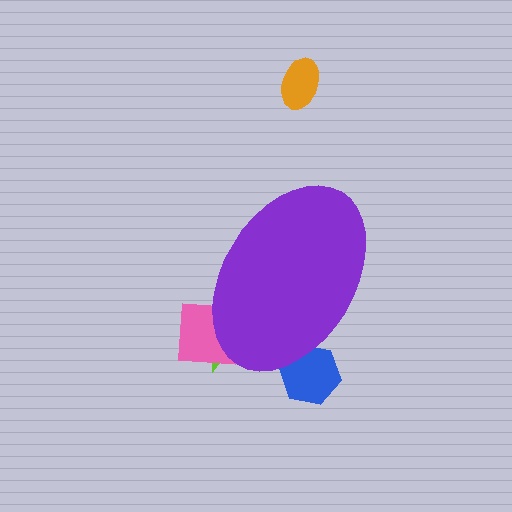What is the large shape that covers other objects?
A purple ellipse.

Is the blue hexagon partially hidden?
Yes, the blue hexagon is partially hidden behind the purple ellipse.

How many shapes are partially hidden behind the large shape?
3 shapes are partially hidden.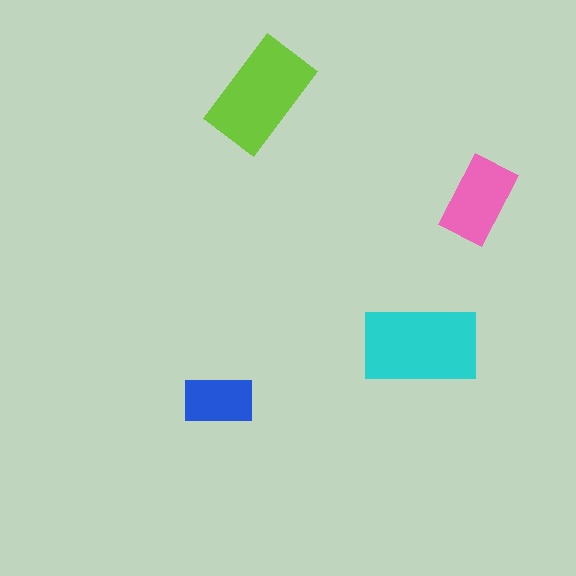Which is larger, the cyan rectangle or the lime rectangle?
The cyan one.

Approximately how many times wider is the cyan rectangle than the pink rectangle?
About 1.5 times wider.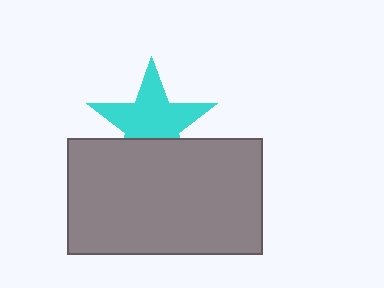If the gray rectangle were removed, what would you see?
You would see the complete cyan star.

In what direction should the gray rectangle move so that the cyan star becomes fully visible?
The gray rectangle should move down. That is the shortest direction to clear the overlap and leave the cyan star fully visible.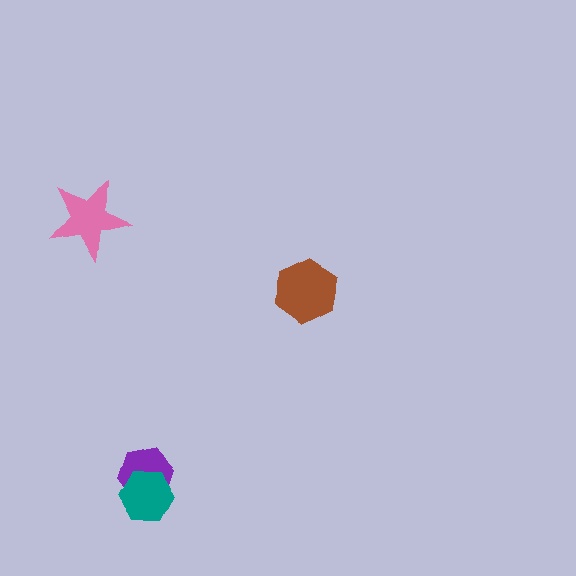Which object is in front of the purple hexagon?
The teal hexagon is in front of the purple hexagon.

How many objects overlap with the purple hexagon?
1 object overlaps with the purple hexagon.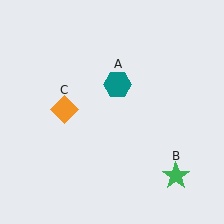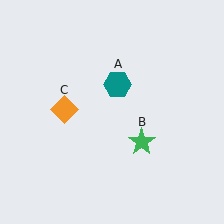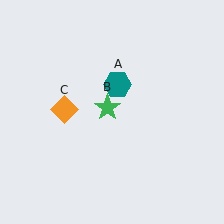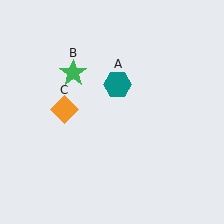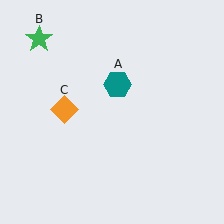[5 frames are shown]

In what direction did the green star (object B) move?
The green star (object B) moved up and to the left.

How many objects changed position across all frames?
1 object changed position: green star (object B).